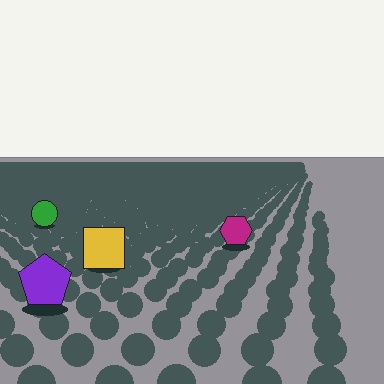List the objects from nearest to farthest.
From nearest to farthest: the purple pentagon, the yellow square, the magenta hexagon, the green circle.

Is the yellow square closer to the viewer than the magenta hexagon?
Yes. The yellow square is closer — you can tell from the texture gradient: the ground texture is coarser near it.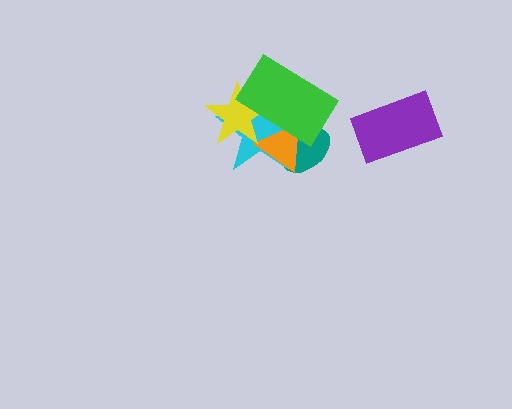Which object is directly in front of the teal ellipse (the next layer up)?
The cyan star is directly in front of the teal ellipse.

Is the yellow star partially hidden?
Yes, it is partially covered by another shape.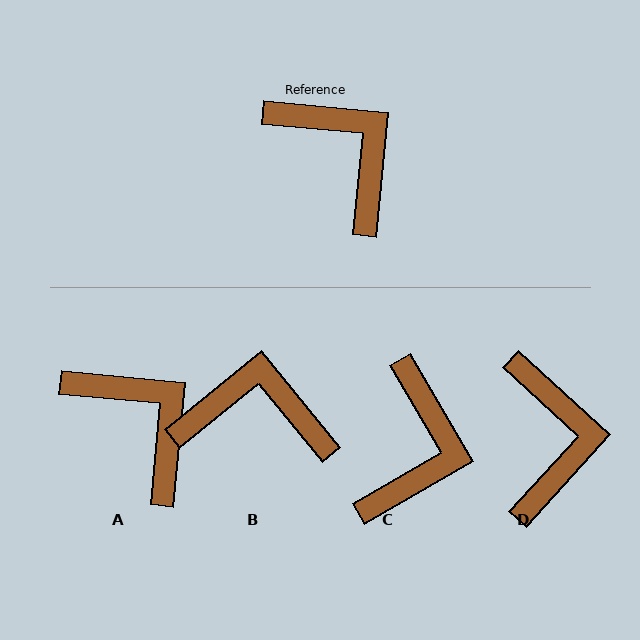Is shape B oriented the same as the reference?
No, it is off by about 45 degrees.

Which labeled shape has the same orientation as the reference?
A.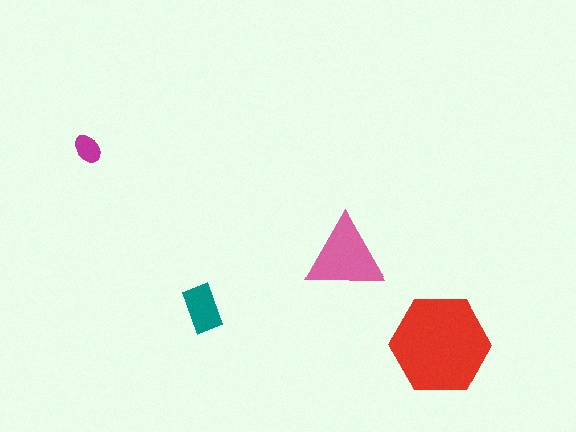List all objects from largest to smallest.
The red hexagon, the pink triangle, the teal rectangle, the magenta ellipse.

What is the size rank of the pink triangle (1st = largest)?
2nd.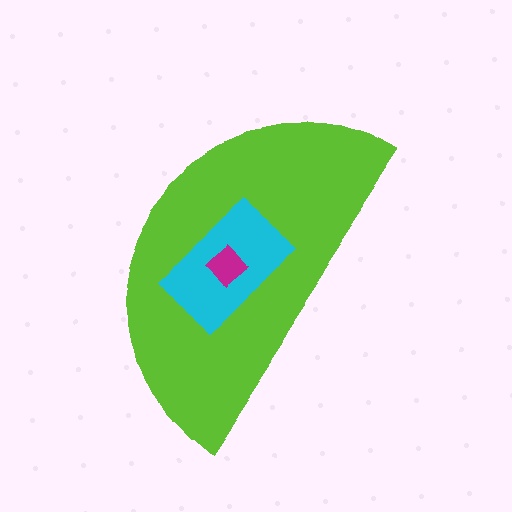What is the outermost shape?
The lime semicircle.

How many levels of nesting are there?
3.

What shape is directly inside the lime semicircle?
The cyan rectangle.